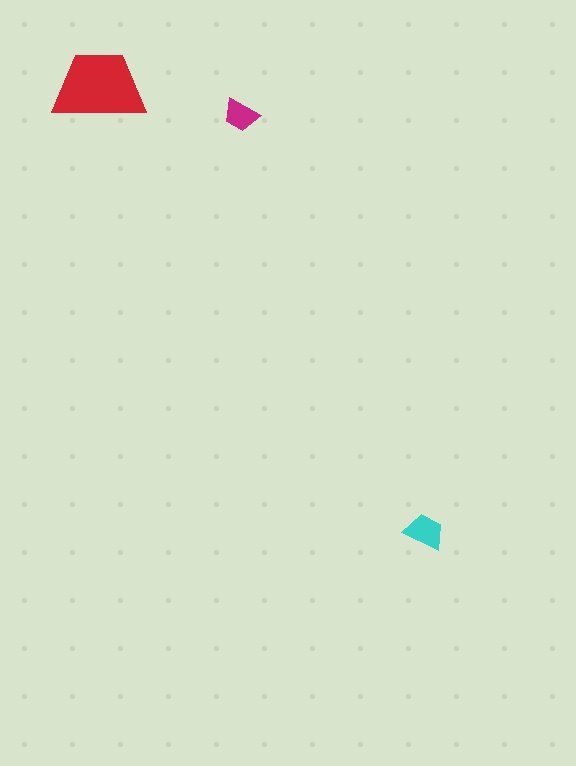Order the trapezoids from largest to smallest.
the red one, the cyan one, the magenta one.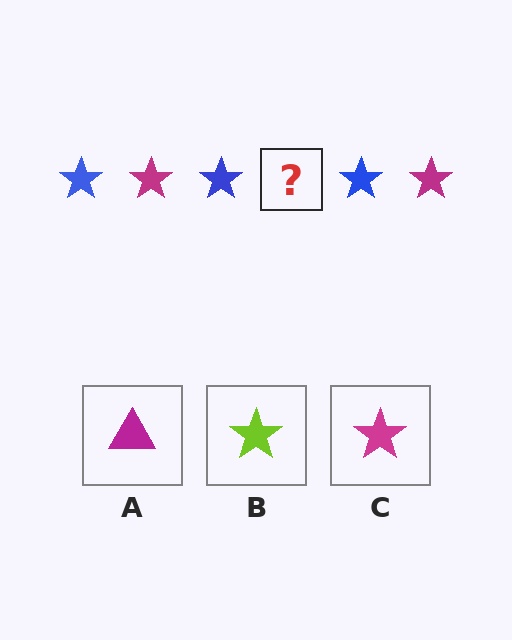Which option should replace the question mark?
Option C.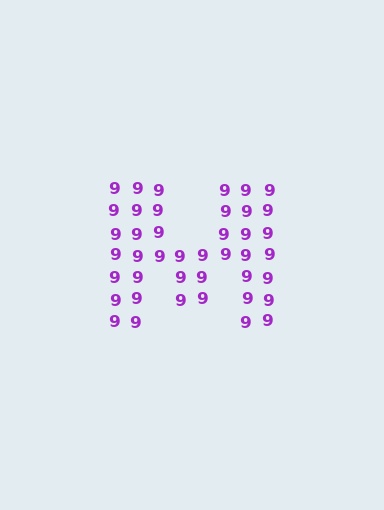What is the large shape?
The large shape is the letter M.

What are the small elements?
The small elements are digit 9's.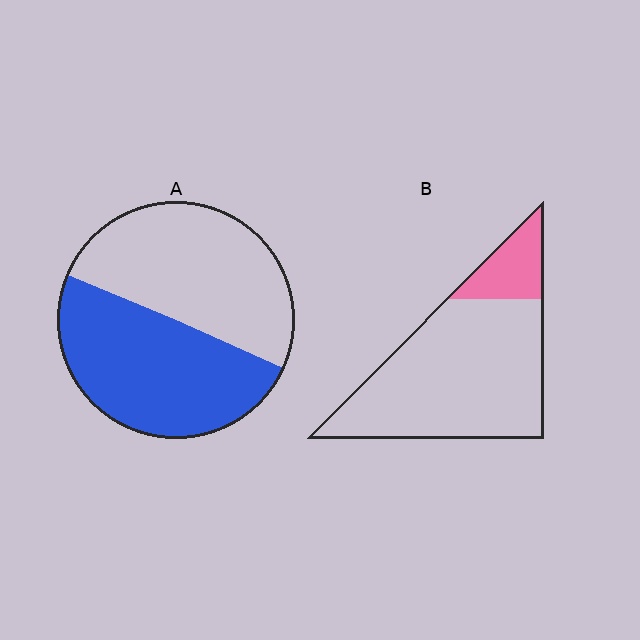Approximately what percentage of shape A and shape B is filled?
A is approximately 50% and B is approximately 15%.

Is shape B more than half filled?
No.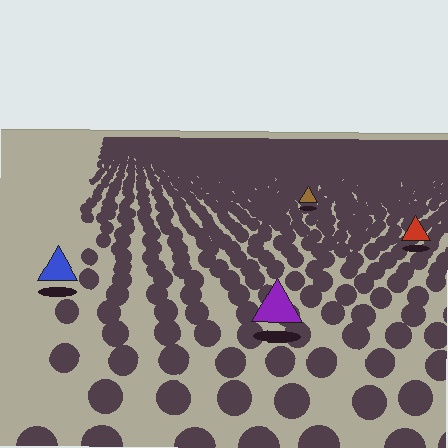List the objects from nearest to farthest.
From nearest to farthest: the purple triangle, the blue triangle, the red triangle, the brown triangle.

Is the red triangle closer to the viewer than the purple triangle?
No. The purple triangle is closer — you can tell from the texture gradient: the ground texture is coarser near it.